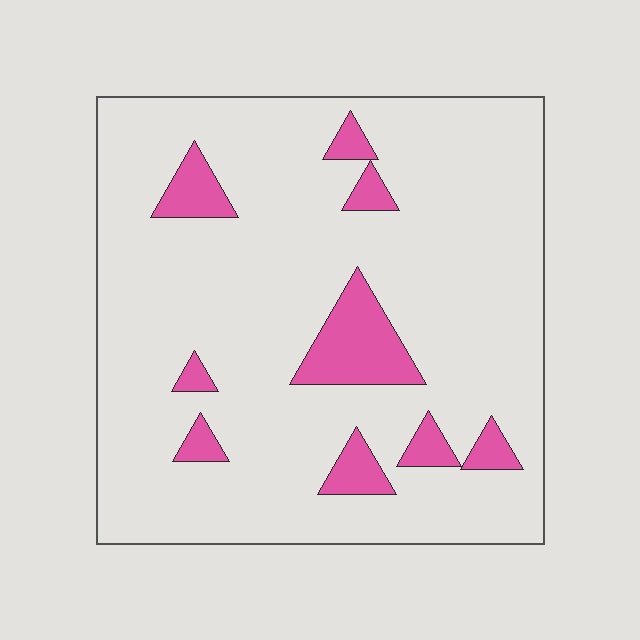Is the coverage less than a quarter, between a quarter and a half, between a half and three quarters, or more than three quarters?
Less than a quarter.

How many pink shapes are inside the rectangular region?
9.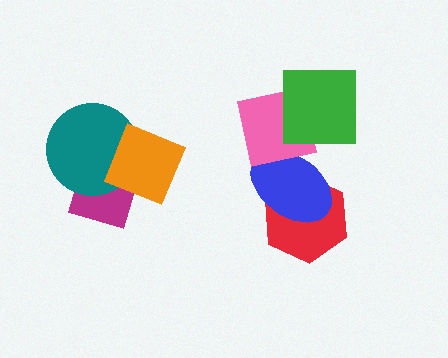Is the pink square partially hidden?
Yes, it is partially covered by another shape.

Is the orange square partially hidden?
No, no other shape covers it.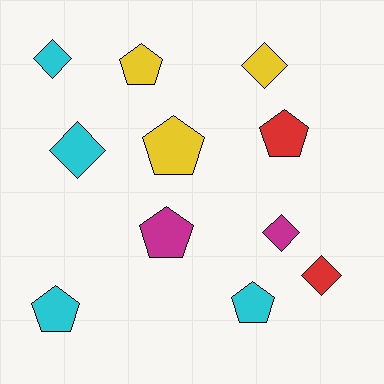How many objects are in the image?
There are 11 objects.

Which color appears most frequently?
Cyan, with 4 objects.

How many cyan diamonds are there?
There are 2 cyan diamonds.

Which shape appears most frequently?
Pentagon, with 6 objects.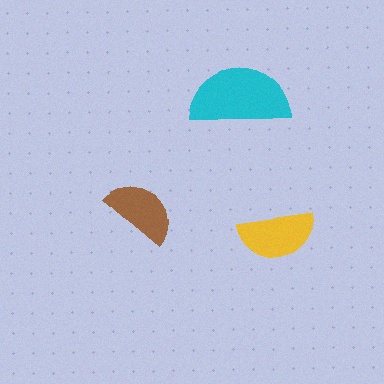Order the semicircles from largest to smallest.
the cyan one, the yellow one, the brown one.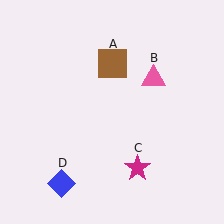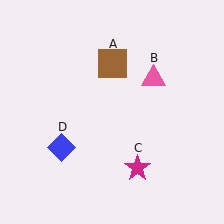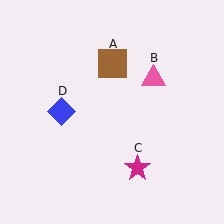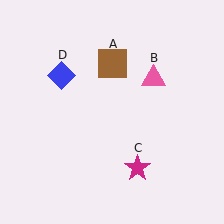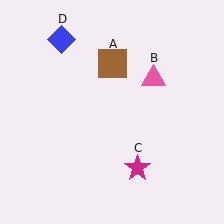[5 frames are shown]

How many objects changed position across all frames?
1 object changed position: blue diamond (object D).